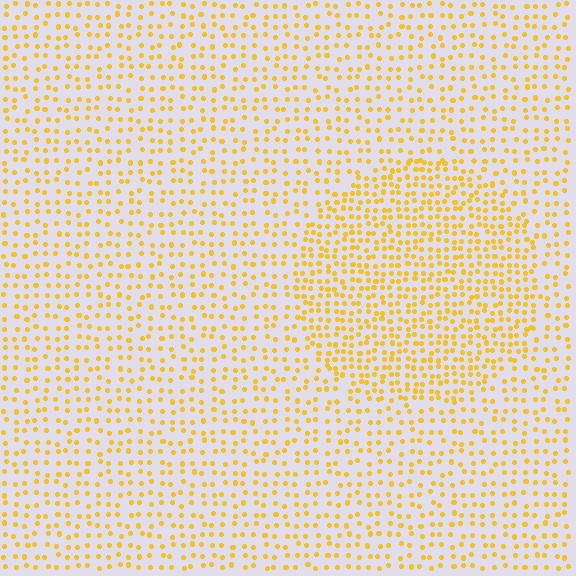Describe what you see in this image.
The image contains small yellow elements arranged at two different densities. A circle-shaped region is visible where the elements are more densely packed than the surrounding area.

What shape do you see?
I see a circle.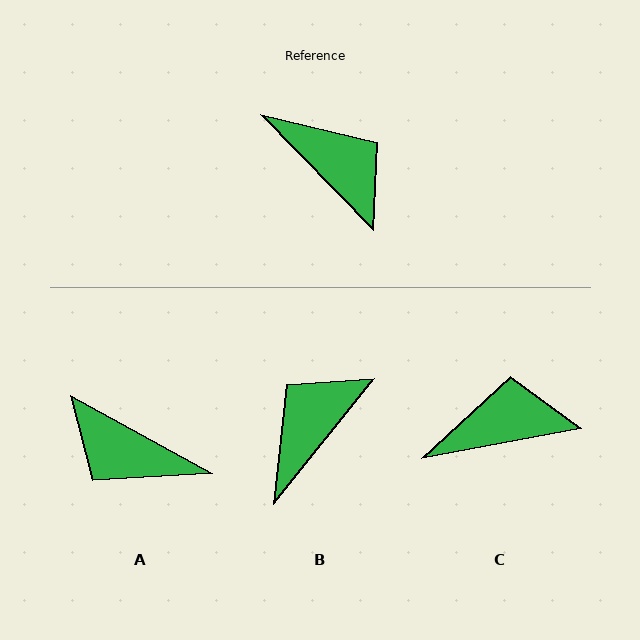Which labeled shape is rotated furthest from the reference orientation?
A, about 163 degrees away.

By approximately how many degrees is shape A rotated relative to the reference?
Approximately 163 degrees clockwise.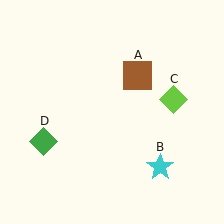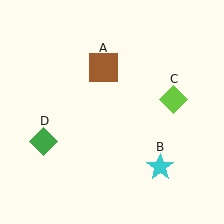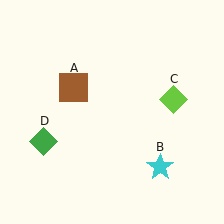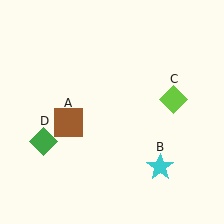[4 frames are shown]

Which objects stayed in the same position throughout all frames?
Cyan star (object B) and lime diamond (object C) and green diamond (object D) remained stationary.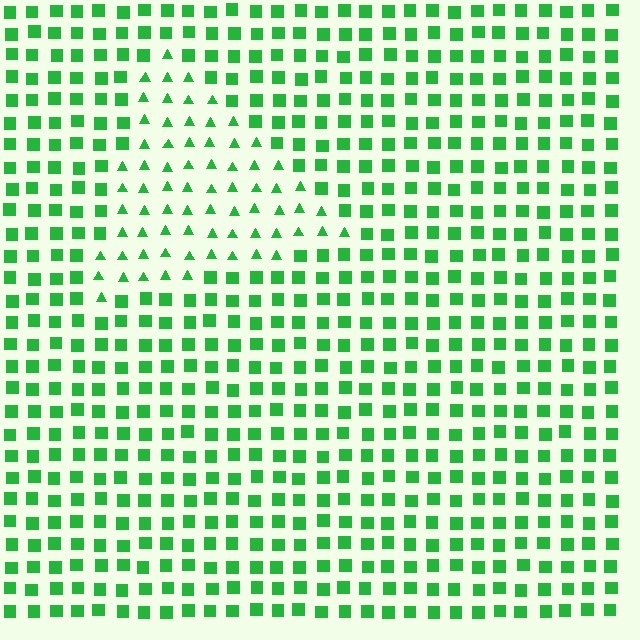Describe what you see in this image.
The image is filled with small green elements arranged in a uniform grid. A triangle-shaped region contains triangles, while the surrounding area contains squares. The boundary is defined purely by the change in element shape.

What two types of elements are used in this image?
The image uses triangles inside the triangle region and squares outside it.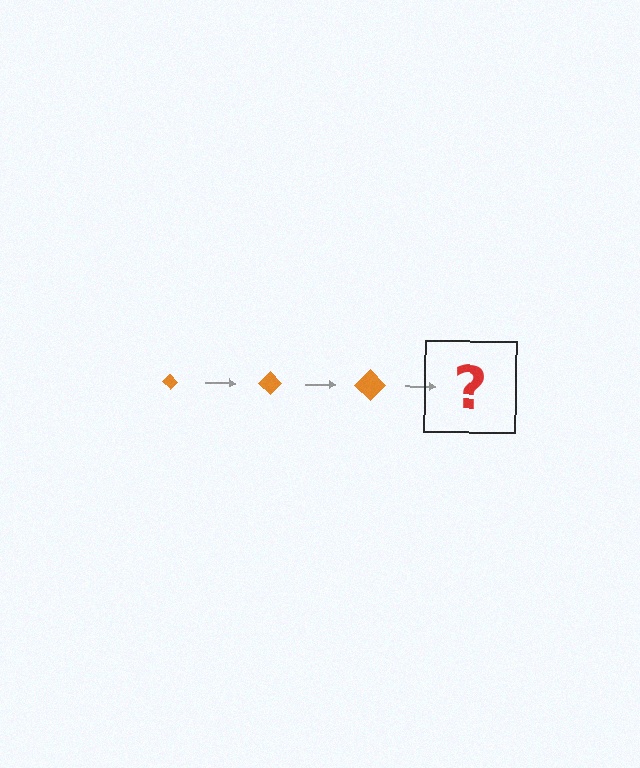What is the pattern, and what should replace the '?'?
The pattern is that the diamond gets progressively larger each step. The '?' should be an orange diamond, larger than the previous one.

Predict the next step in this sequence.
The next step is an orange diamond, larger than the previous one.